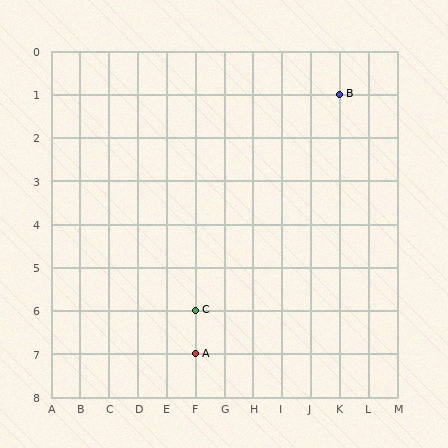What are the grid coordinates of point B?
Point B is at grid coordinates (K, 1).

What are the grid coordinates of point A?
Point A is at grid coordinates (F, 7).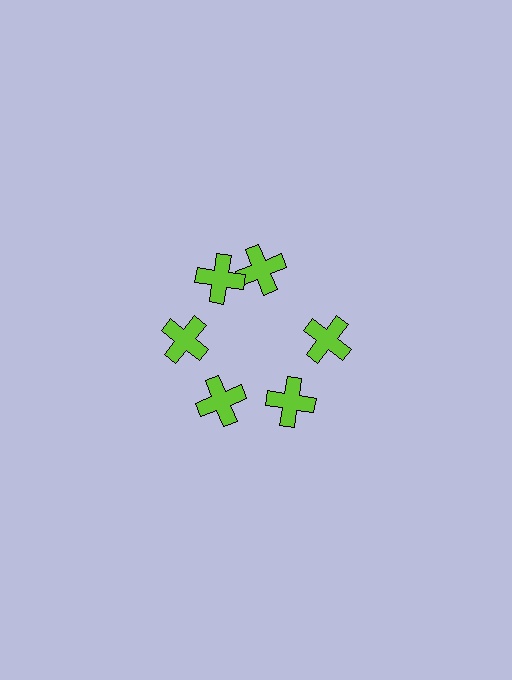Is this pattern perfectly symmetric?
No. The 6 lime crosses are arranged in a ring, but one element near the 1 o'clock position is rotated out of alignment along the ring, breaking the 6-fold rotational symmetry.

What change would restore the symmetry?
The symmetry would be restored by rotating it back into even spacing with its neighbors so that all 6 crosses sit at equal angles and equal distance from the center.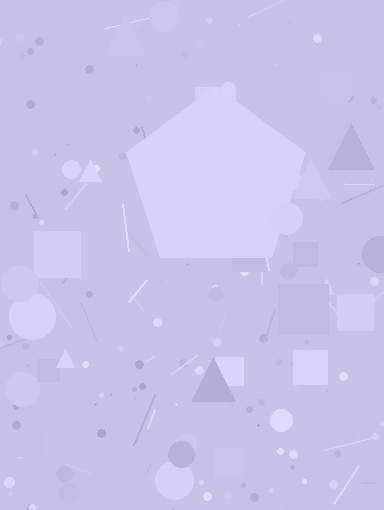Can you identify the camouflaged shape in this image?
The camouflaged shape is a pentagon.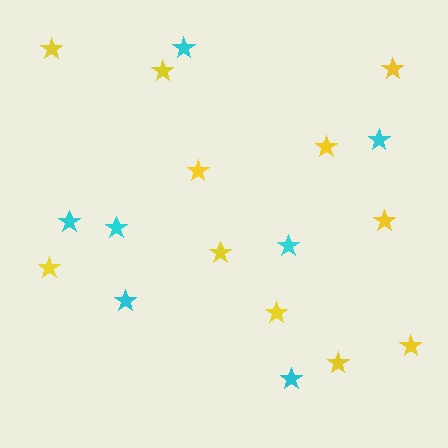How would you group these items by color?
There are 2 groups: one group of yellow stars (11) and one group of cyan stars (7).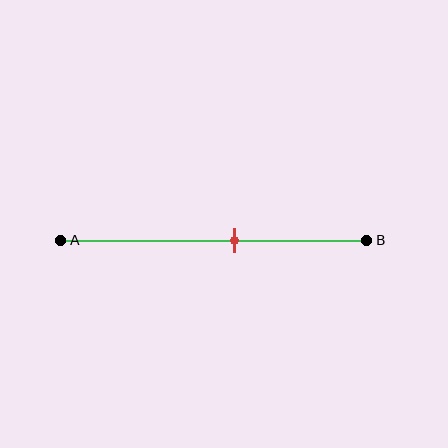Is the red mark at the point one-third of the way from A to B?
No, the mark is at about 55% from A, not at the 33% one-third point.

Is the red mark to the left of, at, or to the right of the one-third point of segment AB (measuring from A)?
The red mark is to the right of the one-third point of segment AB.